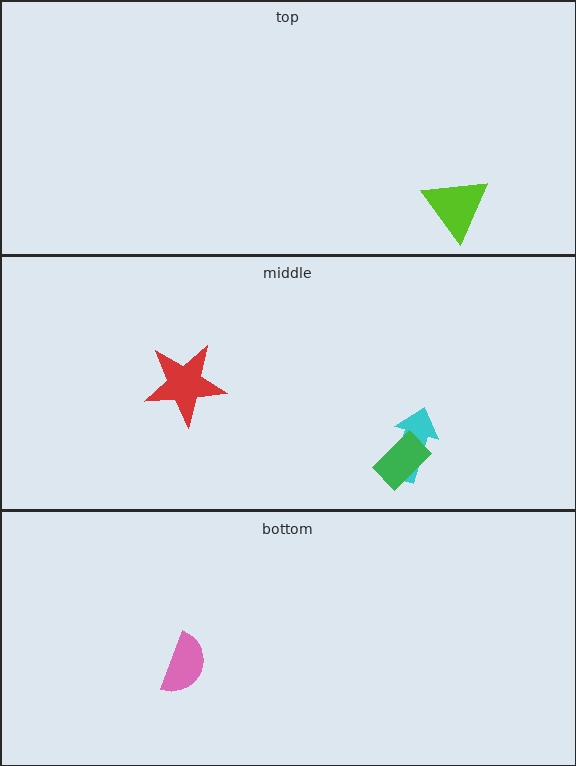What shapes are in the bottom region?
The pink semicircle.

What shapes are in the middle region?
The cyan arrow, the red star, the green rectangle.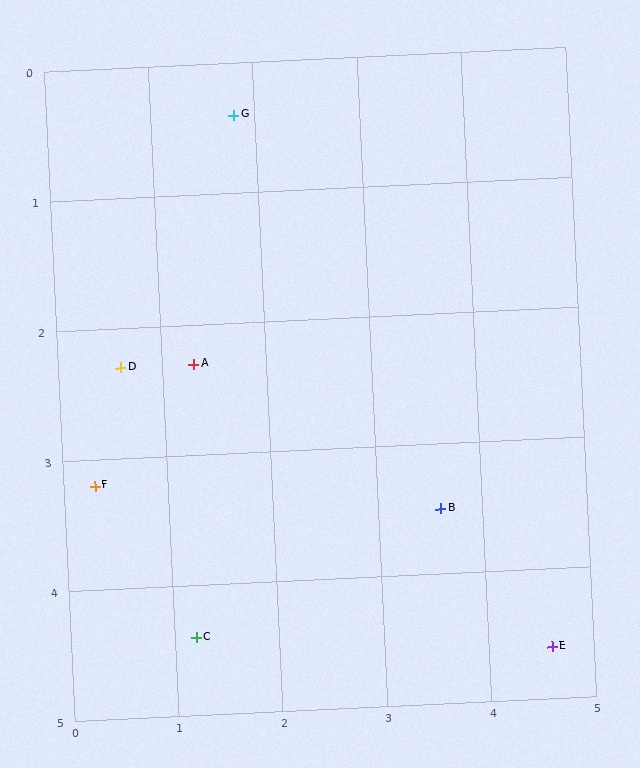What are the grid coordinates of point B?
Point B is at approximately (3.6, 3.5).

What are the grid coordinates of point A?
Point A is at approximately (1.3, 2.3).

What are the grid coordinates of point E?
Point E is at approximately (4.6, 4.6).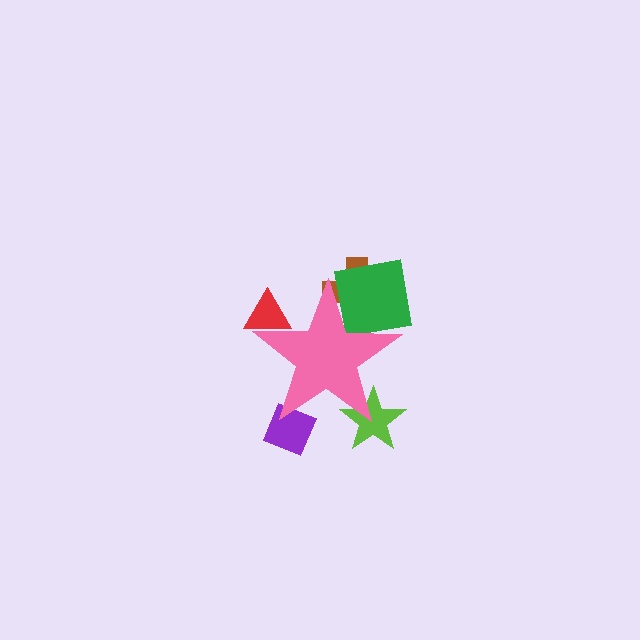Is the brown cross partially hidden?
Yes, the brown cross is partially hidden behind the pink star.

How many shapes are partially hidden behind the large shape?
5 shapes are partially hidden.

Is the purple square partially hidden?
Yes, the purple square is partially hidden behind the pink star.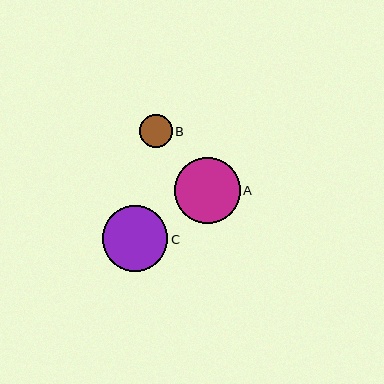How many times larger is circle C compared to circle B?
Circle C is approximately 2.0 times the size of circle B.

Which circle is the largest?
Circle C is the largest with a size of approximately 66 pixels.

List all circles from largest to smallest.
From largest to smallest: C, A, B.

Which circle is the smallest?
Circle B is the smallest with a size of approximately 33 pixels.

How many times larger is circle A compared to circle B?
Circle A is approximately 2.0 times the size of circle B.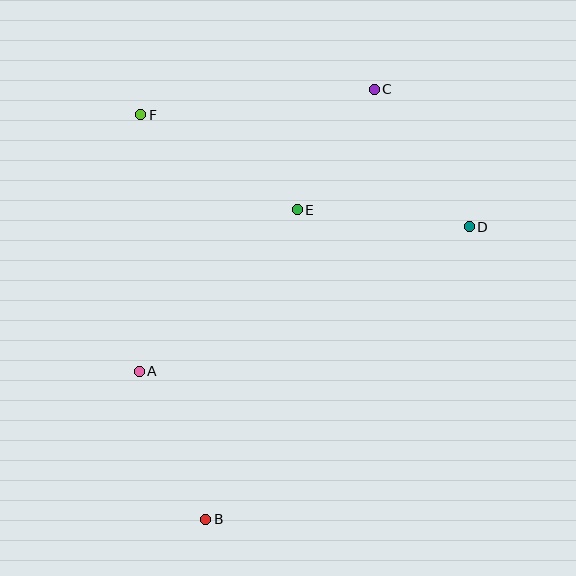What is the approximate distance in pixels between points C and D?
The distance between C and D is approximately 168 pixels.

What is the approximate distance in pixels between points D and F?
The distance between D and F is approximately 347 pixels.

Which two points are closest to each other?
Points C and E are closest to each other.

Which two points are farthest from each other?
Points B and C are farthest from each other.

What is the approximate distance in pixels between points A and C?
The distance between A and C is approximately 367 pixels.